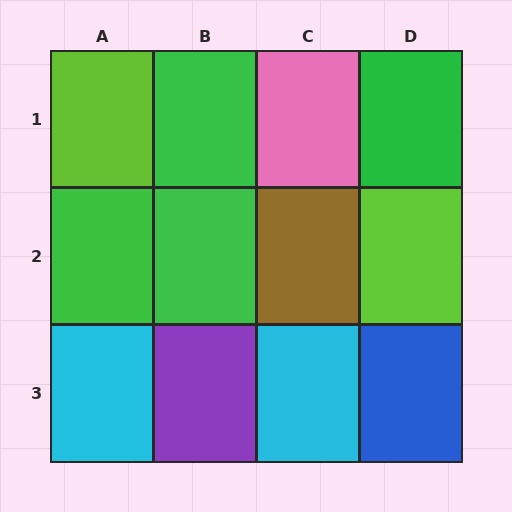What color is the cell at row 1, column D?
Green.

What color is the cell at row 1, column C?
Pink.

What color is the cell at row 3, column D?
Blue.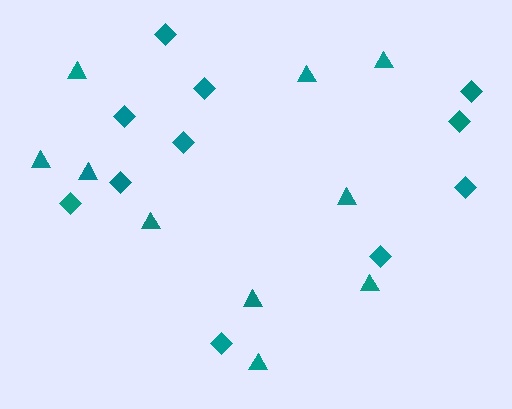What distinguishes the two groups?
There are 2 groups: one group of triangles (10) and one group of diamonds (11).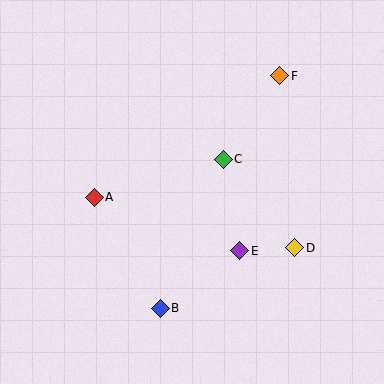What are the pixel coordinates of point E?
Point E is at (240, 251).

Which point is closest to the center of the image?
Point C at (223, 159) is closest to the center.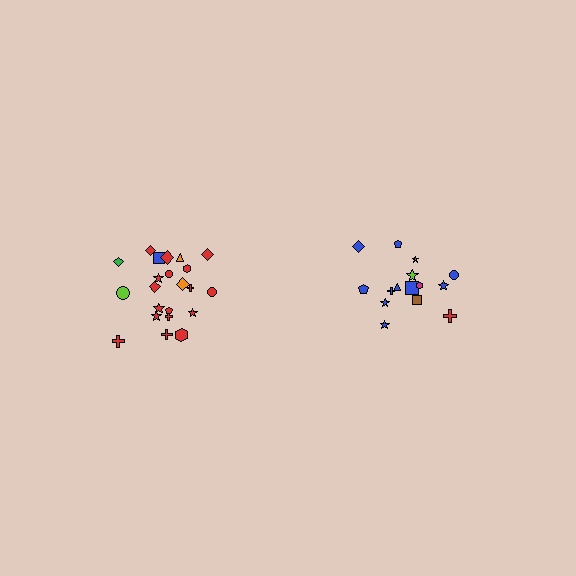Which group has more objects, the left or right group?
The left group.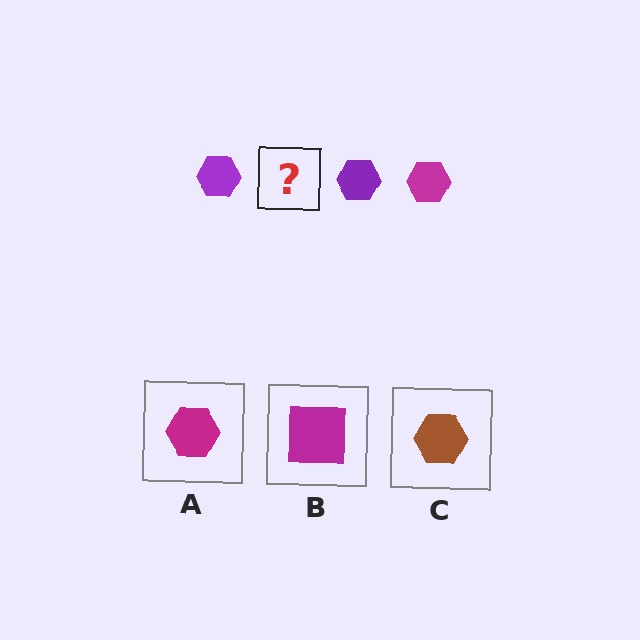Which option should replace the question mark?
Option A.